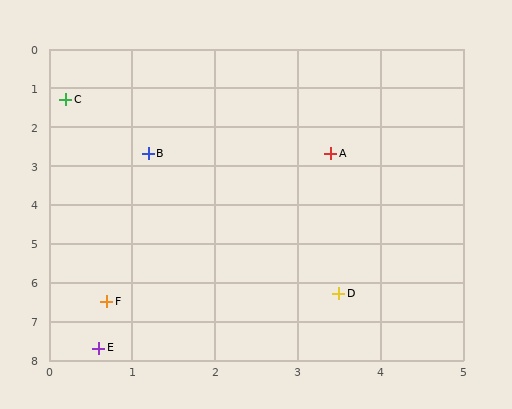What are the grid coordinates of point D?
Point D is at approximately (3.5, 6.3).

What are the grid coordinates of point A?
Point A is at approximately (3.4, 2.7).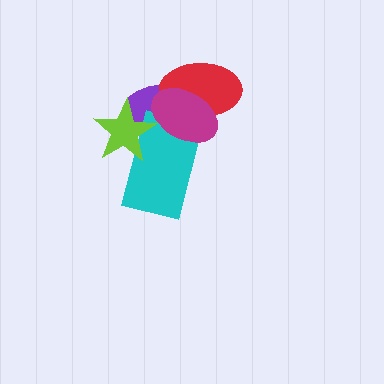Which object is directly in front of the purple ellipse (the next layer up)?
The cyan rectangle is directly in front of the purple ellipse.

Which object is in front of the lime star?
The magenta ellipse is in front of the lime star.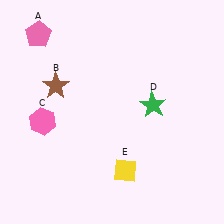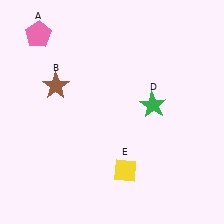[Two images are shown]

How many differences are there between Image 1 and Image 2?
There is 1 difference between the two images.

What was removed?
The pink hexagon (C) was removed in Image 2.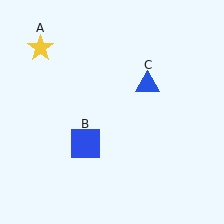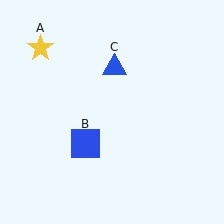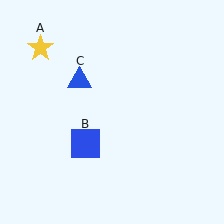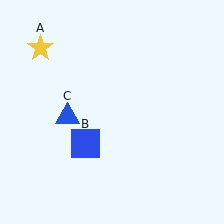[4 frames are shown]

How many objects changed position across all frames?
1 object changed position: blue triangle (object C).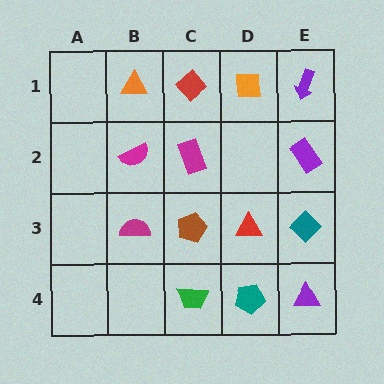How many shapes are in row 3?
4 shapes.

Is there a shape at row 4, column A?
No, that cell is empty.